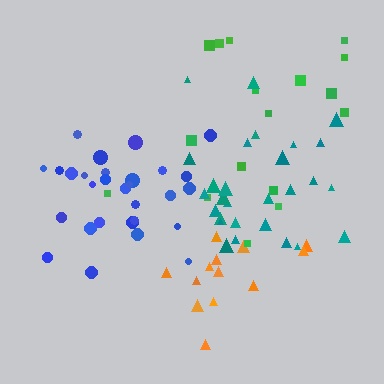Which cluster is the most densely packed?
Blue.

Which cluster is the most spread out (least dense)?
Green.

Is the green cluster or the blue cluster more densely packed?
Blue.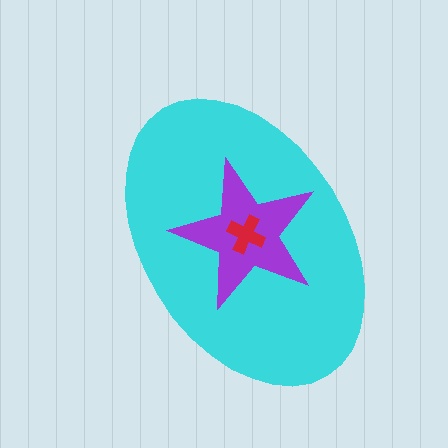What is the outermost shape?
The cyan ellipse.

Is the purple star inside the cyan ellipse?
Yes.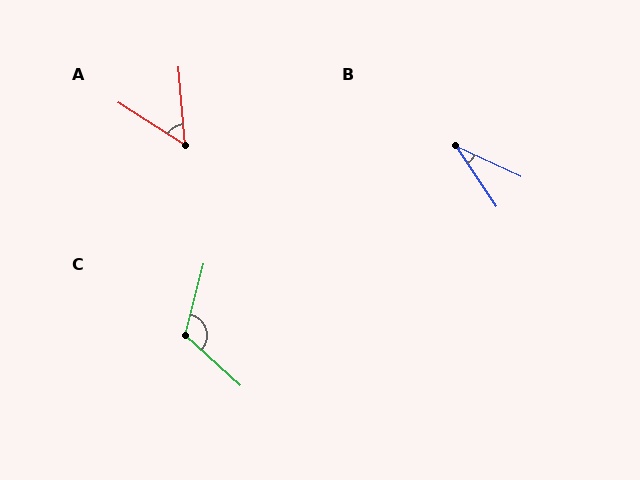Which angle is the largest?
C, at approximately 118 degrees.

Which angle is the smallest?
B, at approximately 32 degrees.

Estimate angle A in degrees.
Approximately 53 degrees.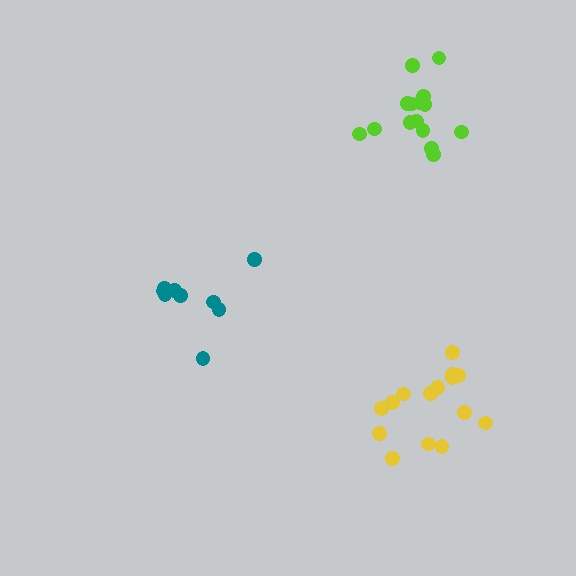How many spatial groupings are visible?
There are 3 spatial groupings.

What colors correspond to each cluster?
The clusters are colored: yellow, lime, teal.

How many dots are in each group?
Group 1: 15 dots, Group 2: 15 dots, Group 3: 9 dots (39 total).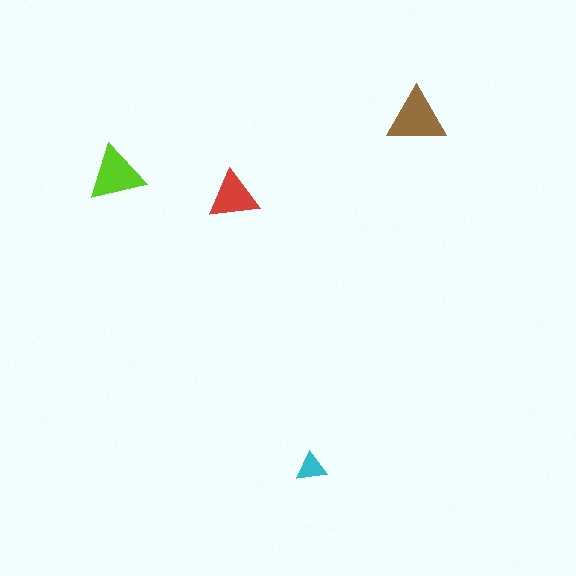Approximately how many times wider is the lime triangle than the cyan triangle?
About 2 times wider.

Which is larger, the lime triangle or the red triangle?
The lime one.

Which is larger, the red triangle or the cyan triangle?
The red one.